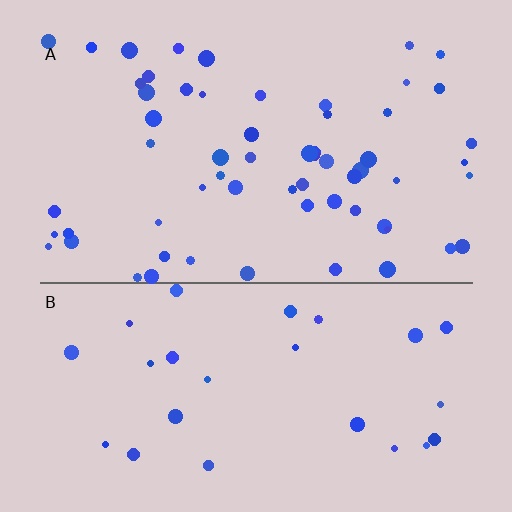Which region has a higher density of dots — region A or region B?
A (the top).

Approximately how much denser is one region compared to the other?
Approximately 2.3× — region A over region B.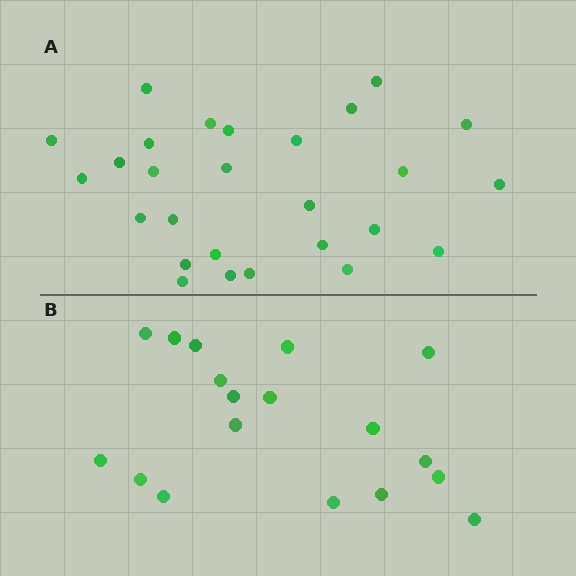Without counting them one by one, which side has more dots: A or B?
Region A (the top region) has more dots.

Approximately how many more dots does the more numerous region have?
Region A has roughly 8 or so more dots than region B.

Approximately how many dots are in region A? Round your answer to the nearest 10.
About 30 dots. (The exact count is 27, which rounds to 30.)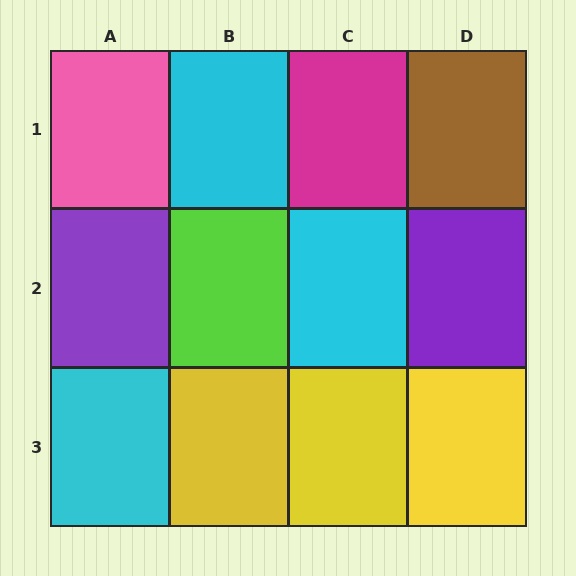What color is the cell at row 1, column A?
Pink.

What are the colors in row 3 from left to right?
Cyan, yellow, yellow, yellow.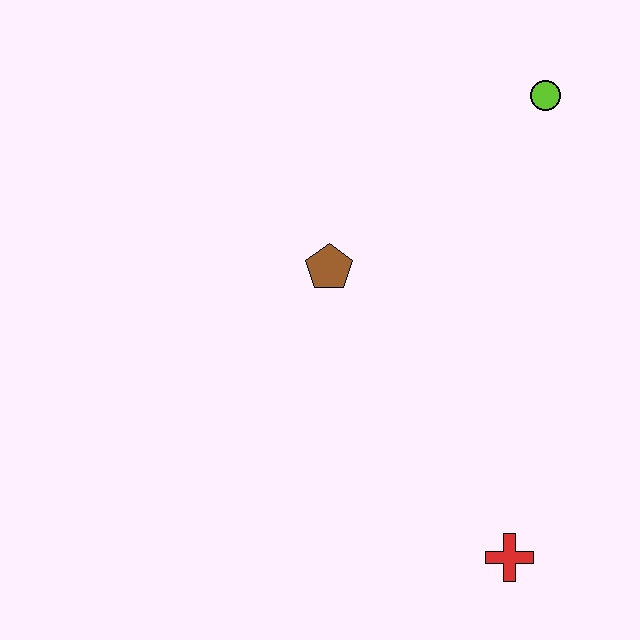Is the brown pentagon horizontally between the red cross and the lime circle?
No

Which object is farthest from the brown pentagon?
The red cross is farthest from the brown pentagon.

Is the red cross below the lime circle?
Yes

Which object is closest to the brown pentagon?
The lime circle is closest to the brown pentagon.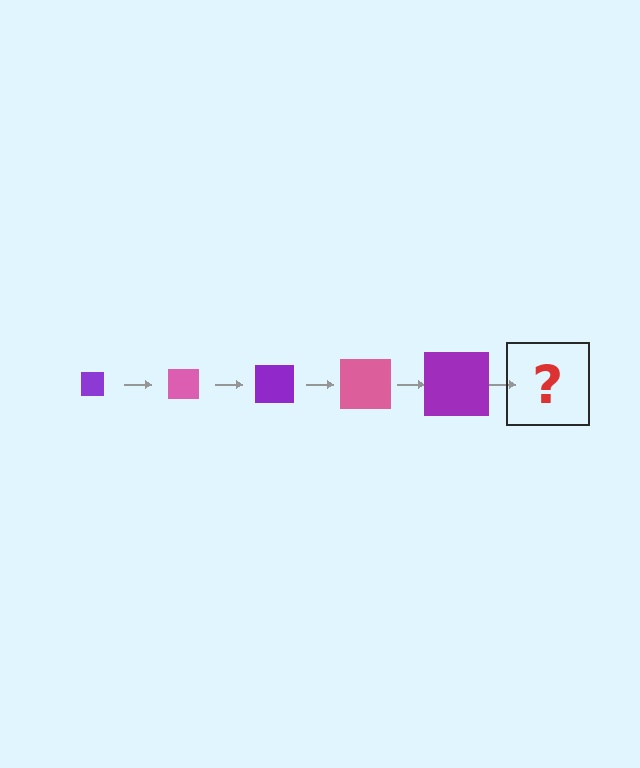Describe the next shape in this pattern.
It should be a pink square, larger than the previous one.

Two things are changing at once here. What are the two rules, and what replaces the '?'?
The two rules are that the square grows larger each step and the color cycles through purple and pink. The '?' should be a pink square, larger than the previous one.